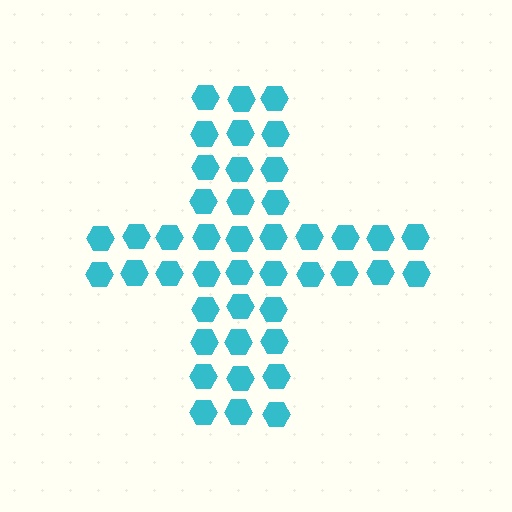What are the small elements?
The small elements are hexagons.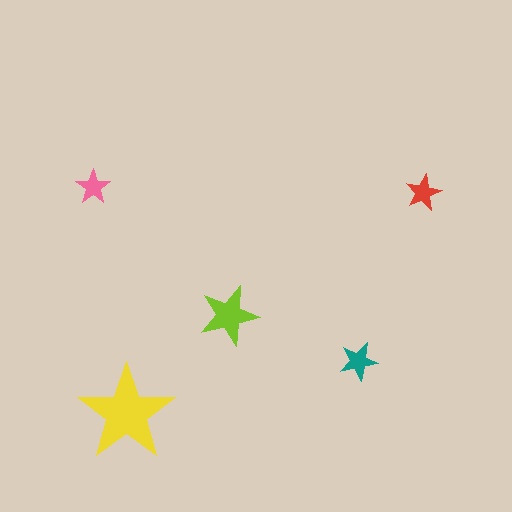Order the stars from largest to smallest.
the yellow one, the lime one, the teal one, the red one, the pink one.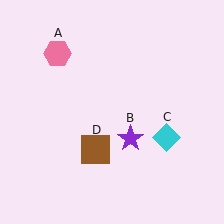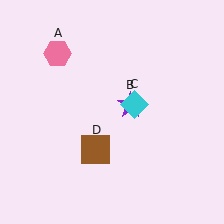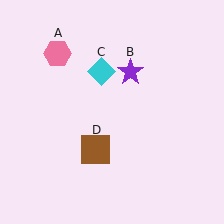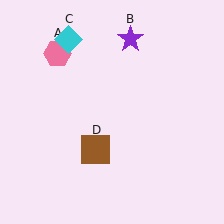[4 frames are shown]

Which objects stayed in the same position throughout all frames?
Pink hexagon (object A) and brown square (object D) remained stationary.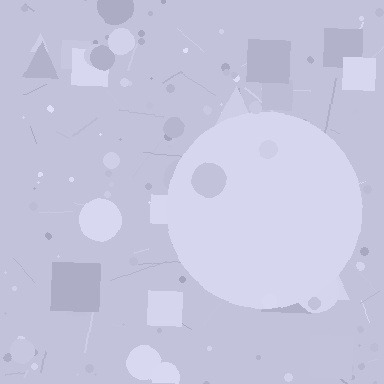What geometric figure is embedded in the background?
A circle is embedded in the background.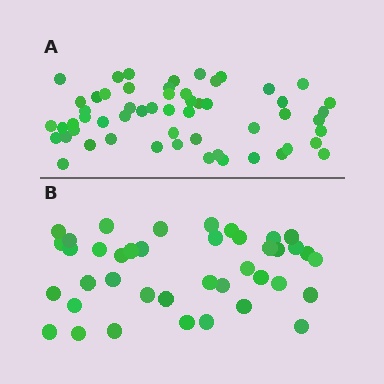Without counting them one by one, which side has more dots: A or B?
Region A (the top region) has more dots.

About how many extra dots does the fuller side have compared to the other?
Region A has approximately 15 more dots than region B.